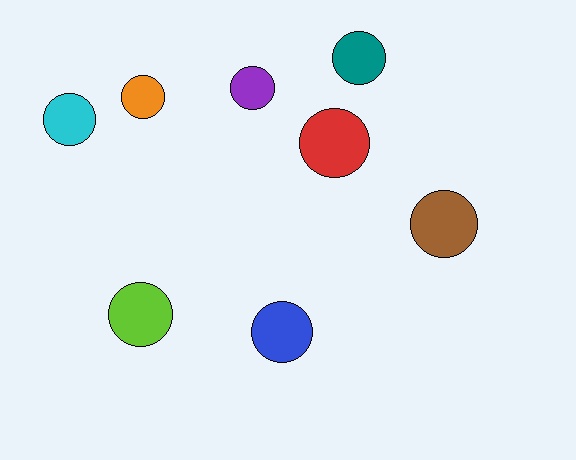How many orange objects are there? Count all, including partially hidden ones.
There is 1 orange object.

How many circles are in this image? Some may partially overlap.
There are 8 circles.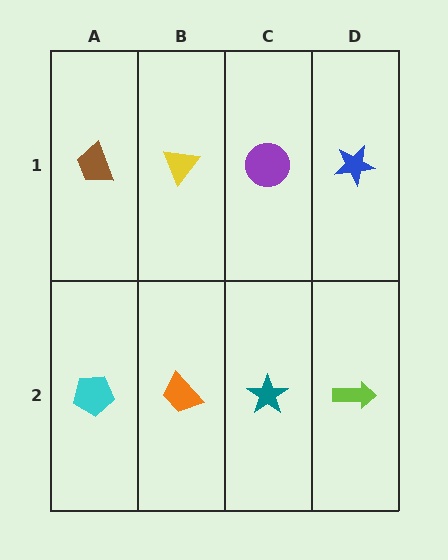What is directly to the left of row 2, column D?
A teal star.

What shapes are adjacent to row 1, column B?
An orange trapezoid (row 2, column B), a brown trapezoid (row 1, column A), a purple circle (row 1, column C).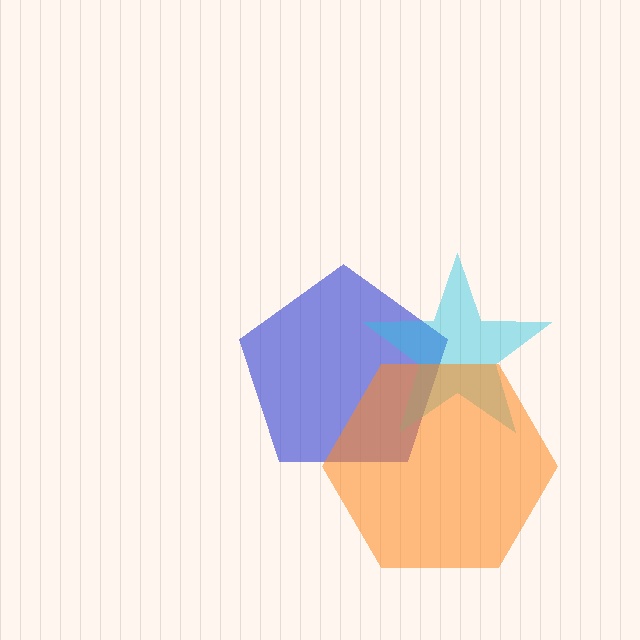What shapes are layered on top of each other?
The layered shapes are: a blue pentagon, a cyan star, an orange hexagon.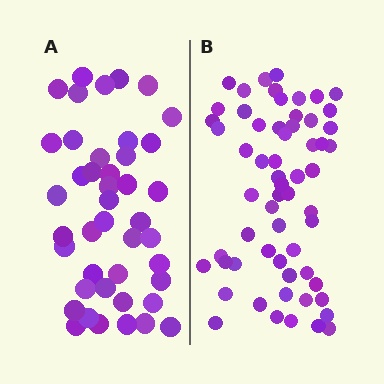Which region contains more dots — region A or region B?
Region B (the right region) has more dots.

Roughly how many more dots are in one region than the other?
Region B has approximately 15 more dots than region A.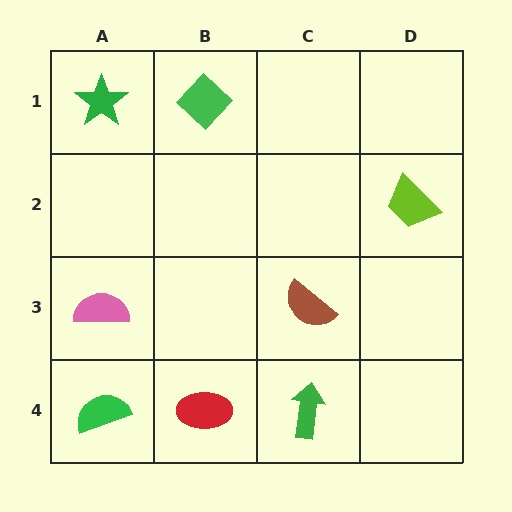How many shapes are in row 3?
2 shapes.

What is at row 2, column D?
A lime trapezoid.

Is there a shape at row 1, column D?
No, that cell is empty.